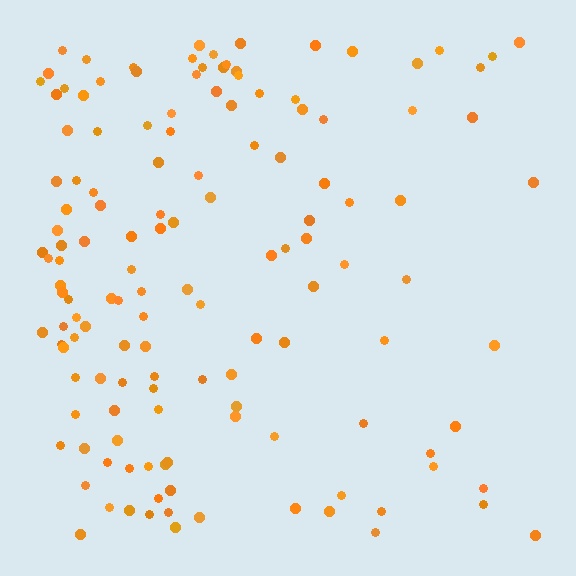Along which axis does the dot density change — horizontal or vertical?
Horizontal.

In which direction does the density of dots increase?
From right to left, with the left side densest.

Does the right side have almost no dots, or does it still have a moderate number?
Still a moderate number, just noticeably fewer than the left.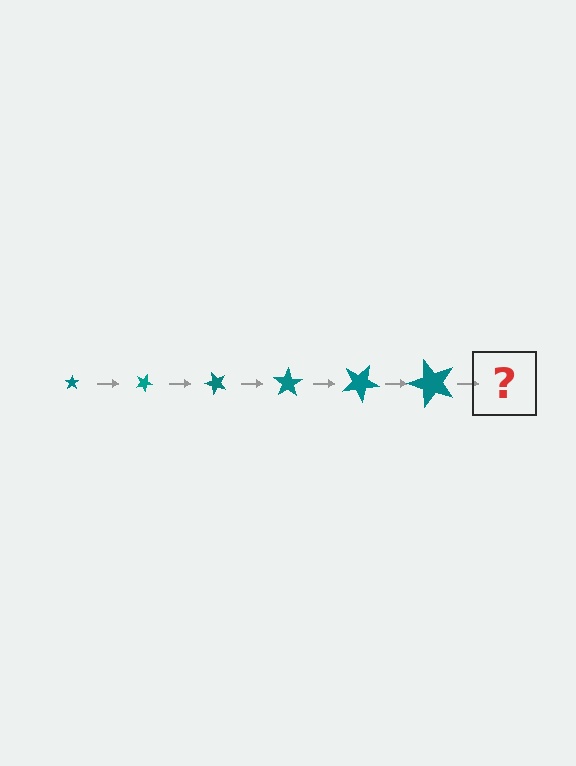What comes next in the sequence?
The next element should be a star, larger than the previous one and rotated 150 degrees from the start.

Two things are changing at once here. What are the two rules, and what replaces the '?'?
The two rules are that the star grows larger each step and it rotates 25 degrees each step. The '?' should be a star, larger than the previous one and rotated 150 degrees from the start.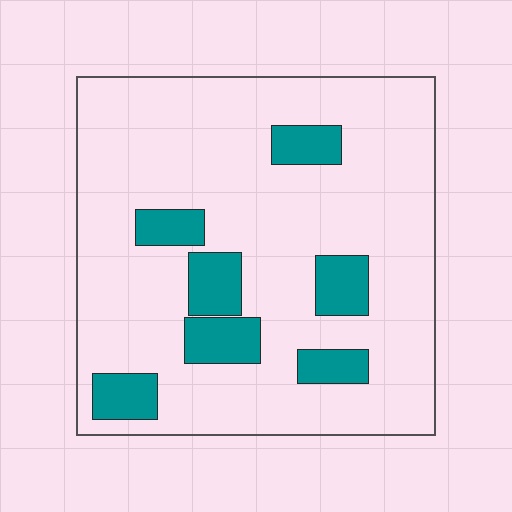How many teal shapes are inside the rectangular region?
7.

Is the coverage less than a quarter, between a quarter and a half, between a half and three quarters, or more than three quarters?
Less than a quarter.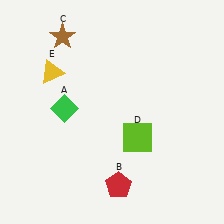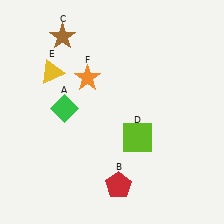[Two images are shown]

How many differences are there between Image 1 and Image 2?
There is 1 difference between the two images.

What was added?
An orange star (F) was added in Image 2.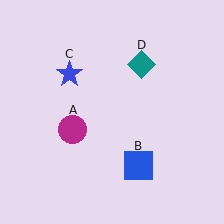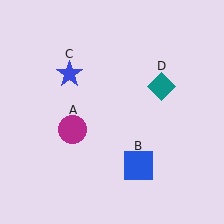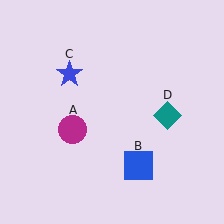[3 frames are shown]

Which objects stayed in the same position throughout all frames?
Magenta circle (object A) and blue square (object B) and blue star (object C) remained stationary.